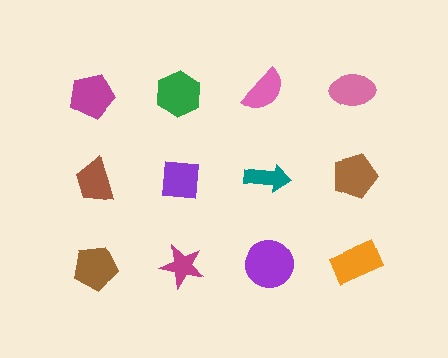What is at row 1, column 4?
A pink ellipse.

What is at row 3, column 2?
A magenta star.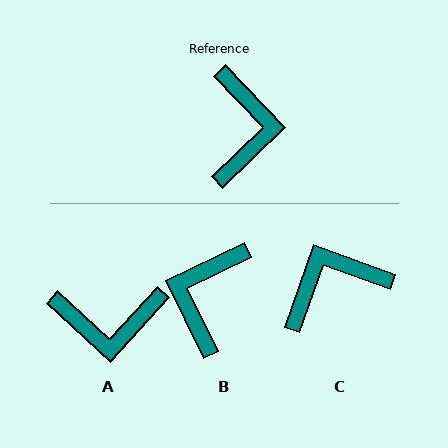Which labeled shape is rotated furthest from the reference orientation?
B, about 162 degrees away.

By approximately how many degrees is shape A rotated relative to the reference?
Approximately 87 degrees clockwise.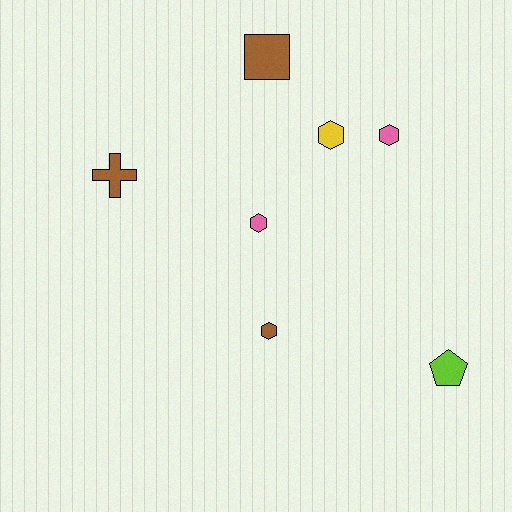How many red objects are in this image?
There are no red objects.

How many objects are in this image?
There are 7 objects.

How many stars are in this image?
There are no stars.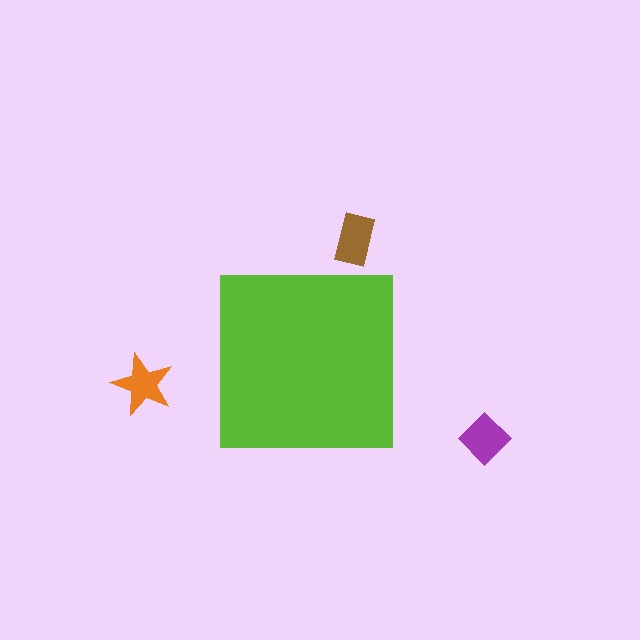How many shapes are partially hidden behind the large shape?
0 shapes are partially hidden.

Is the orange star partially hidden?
No, the orange star is fully visible.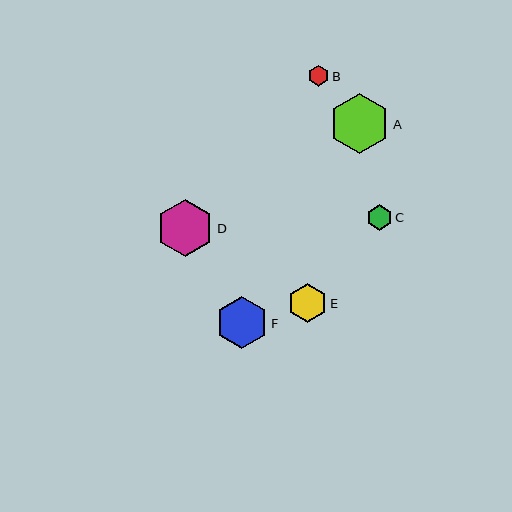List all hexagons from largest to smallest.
From largest to smallest: A, D, F, E, C, B.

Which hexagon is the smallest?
Hexagon B is the smallest with a size of approximately 21 pixels.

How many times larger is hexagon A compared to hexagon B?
Hexagon A is approximately 2.9 times the size of hexagon B.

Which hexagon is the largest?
Hexagon A is the largest with a size of approximately 60 pixels.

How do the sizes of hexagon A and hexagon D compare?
Hexagon A and hexagon D are approximately the same size.